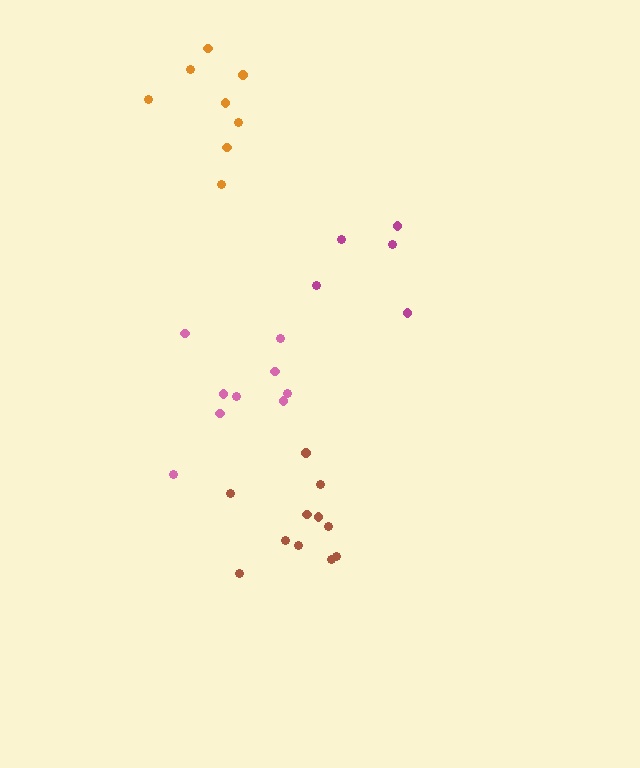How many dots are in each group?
Group 1: 9 dots, Group 2: 5 dots, Group 3: 11 dots, Group 4: 8 dots (33 total).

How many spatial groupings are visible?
There are 4 spatial groupings.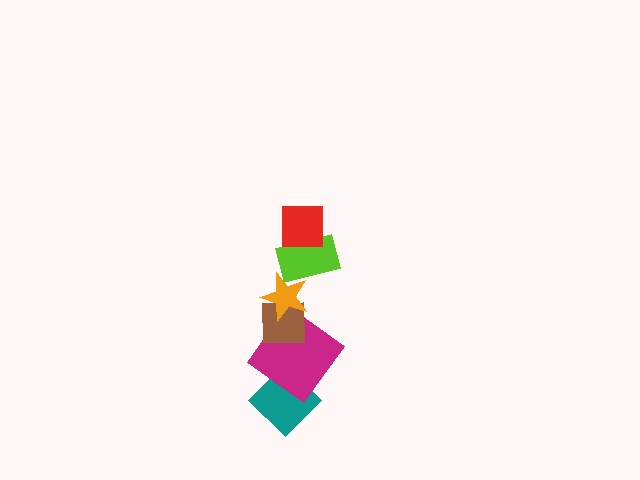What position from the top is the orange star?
The orange star is 3rd from the top.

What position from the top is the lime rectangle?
The lime rectangle is 2nd from the top.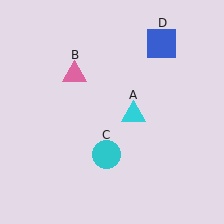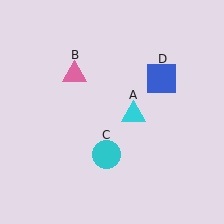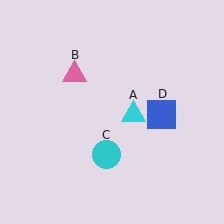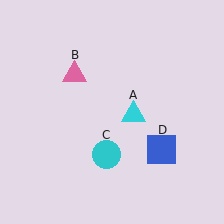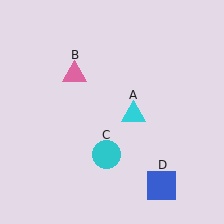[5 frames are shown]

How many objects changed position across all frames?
1 object changed position: blue square (object D).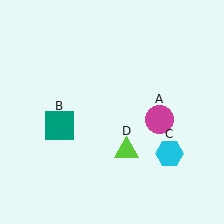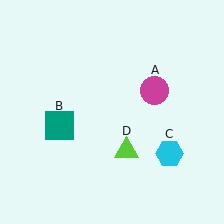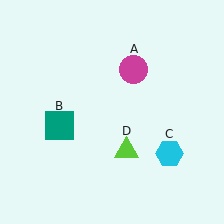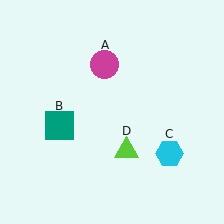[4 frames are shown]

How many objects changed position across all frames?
1 object changed position: magenta circle (object A).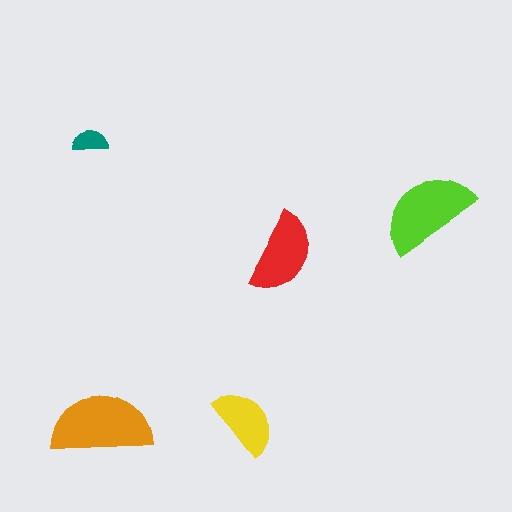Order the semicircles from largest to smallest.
the orange one, the lime one, the red one, the yellow one, the teal one.